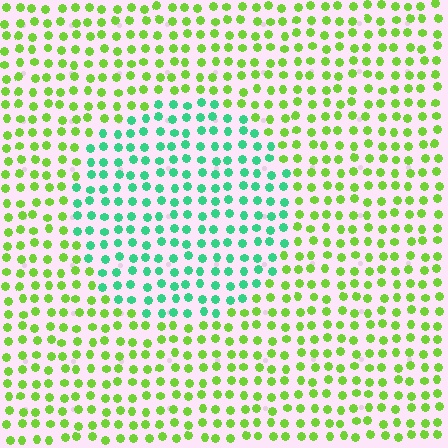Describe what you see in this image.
The image is filled with small lime elements in a uniform arrangement. A circle-shaped region is visible where the elements are tinted to a slightly different hue, forming a subtle color boundary.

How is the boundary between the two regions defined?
The boundary is defined purely by a slight shift in hue (about 54 degrees). Spacing, size, and orientation are identical on both sides.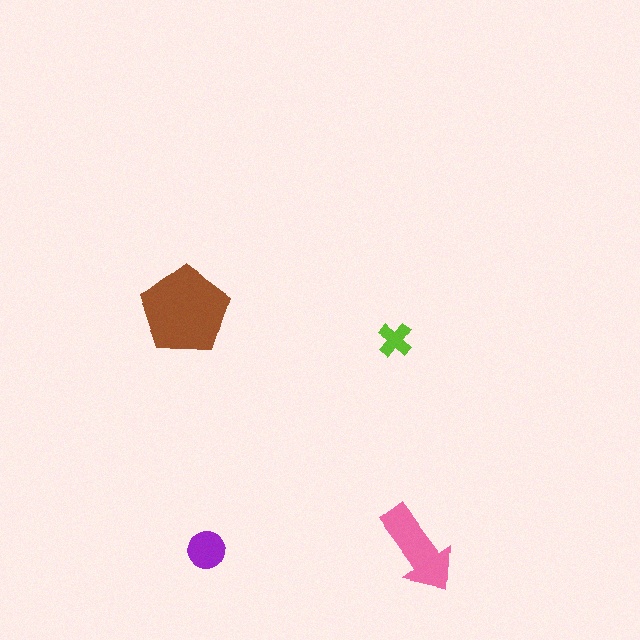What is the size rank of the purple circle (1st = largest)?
3rd.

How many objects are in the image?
There are 4 objects in the image.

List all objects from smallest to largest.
The lime cross, the purple circle, the pink arrow, the brown pentagon.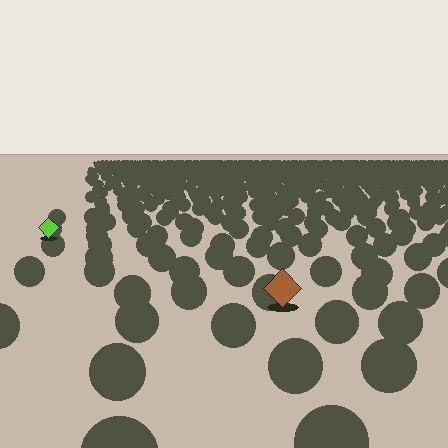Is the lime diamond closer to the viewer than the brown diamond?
No. The brown diamond is closer — you can tell from the texture gradient: the ground texture is coarser near it.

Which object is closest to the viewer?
The brown diamond is closest. The texture marks near it are larger and more spread out.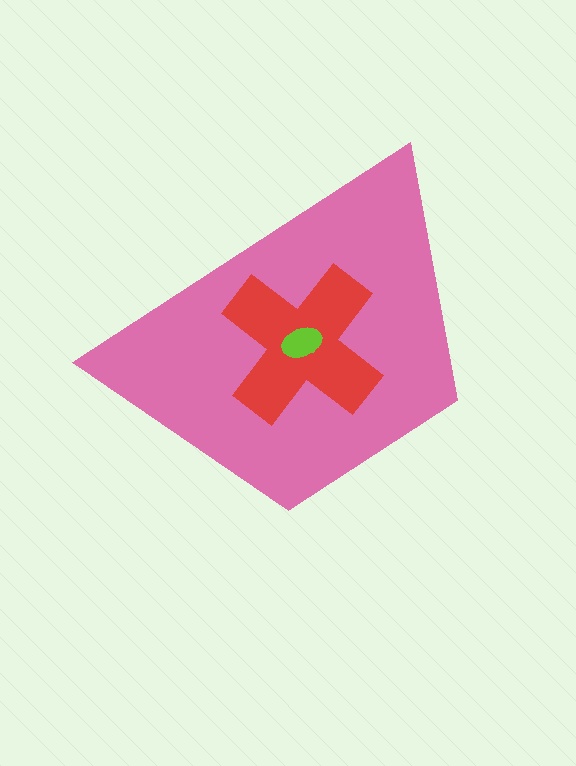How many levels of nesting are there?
3.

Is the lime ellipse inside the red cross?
Yes.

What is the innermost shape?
The lime ellipse.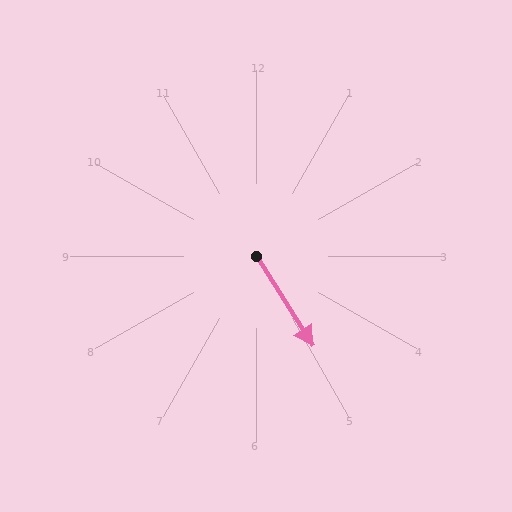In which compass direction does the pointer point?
Southeast.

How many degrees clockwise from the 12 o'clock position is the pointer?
Approximately 148 degrees.